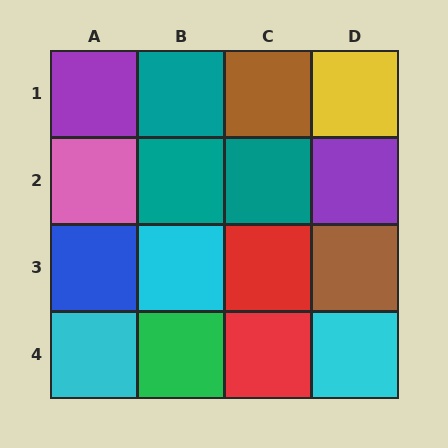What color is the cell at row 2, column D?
Purple.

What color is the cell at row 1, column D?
Yellow.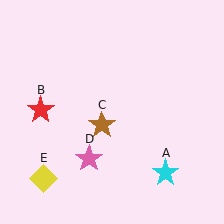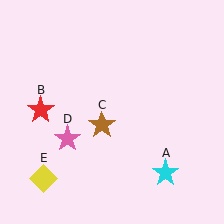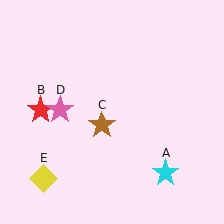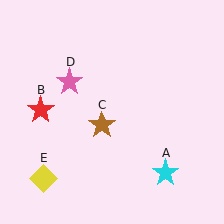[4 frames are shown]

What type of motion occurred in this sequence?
The pink star (object D) rotated clockwise around the center of the scene.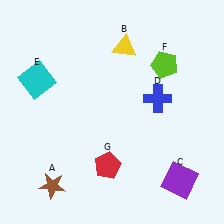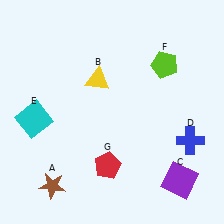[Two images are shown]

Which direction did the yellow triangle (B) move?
The yellow triangle (B) moved down.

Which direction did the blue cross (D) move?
The blue cross (D) moved down.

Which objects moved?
The objects that moved are: the yellow triangle (B), the blue cross (D), the cyan square (E).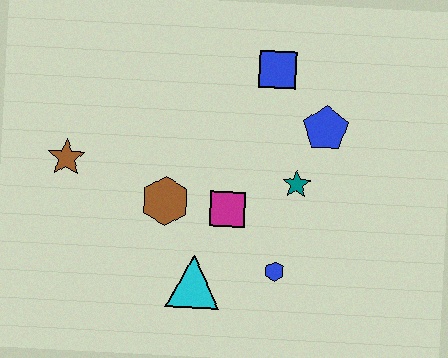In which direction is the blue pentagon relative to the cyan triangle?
The blue pentagon is above the cyan triangle.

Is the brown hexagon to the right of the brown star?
Yes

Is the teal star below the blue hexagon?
No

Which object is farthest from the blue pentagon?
The brown star is farthest from the blue pentagon.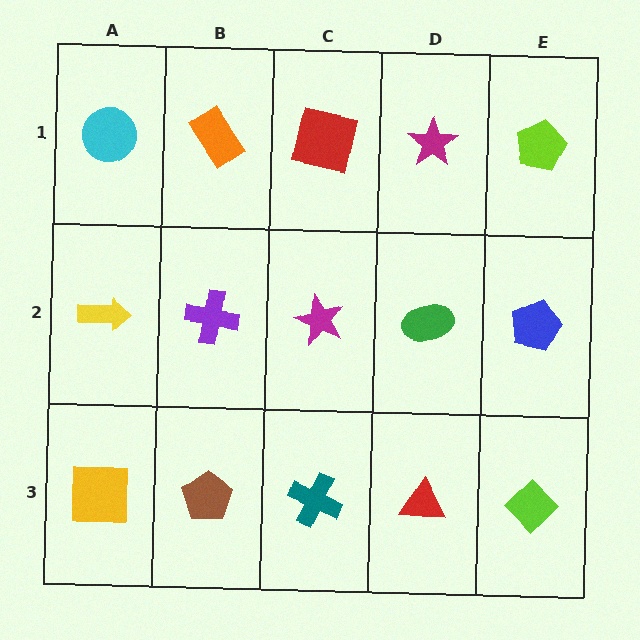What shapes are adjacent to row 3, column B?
A purple cross (row 2, column B), a yellow square (row 3, column A), a teal cross (row 3, column C).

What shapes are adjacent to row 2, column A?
A cyan circle (row 1, column A), a yellow square (row 3, column A), a purple cross (row 2, column B).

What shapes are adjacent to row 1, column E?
A blue pentagon (row 2, column E), a magenta star (row 1, column D).